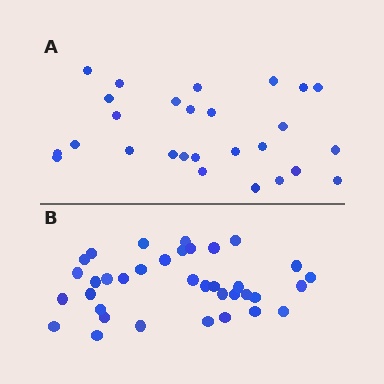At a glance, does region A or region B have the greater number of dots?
Region B (the bottom region) has more dots.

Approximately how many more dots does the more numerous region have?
Region B has roughly 8 or so more dots than region A.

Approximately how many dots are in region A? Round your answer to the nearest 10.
About 30 dots. (The exact count is 27, which rounds to 30.)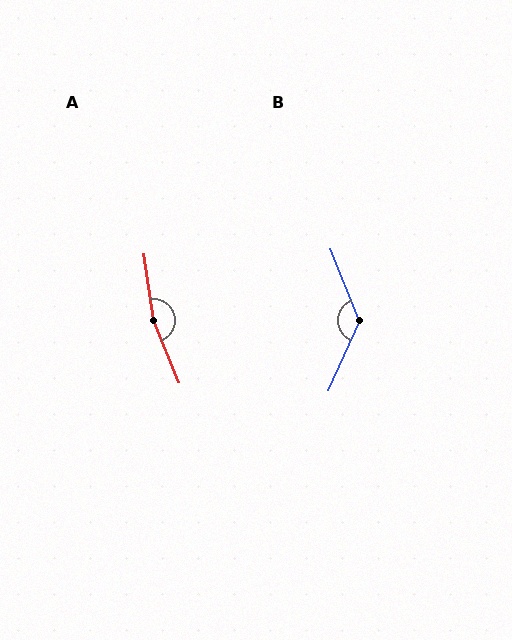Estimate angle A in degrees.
Approximately 165 degrees.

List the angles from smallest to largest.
B (135°), A (165°).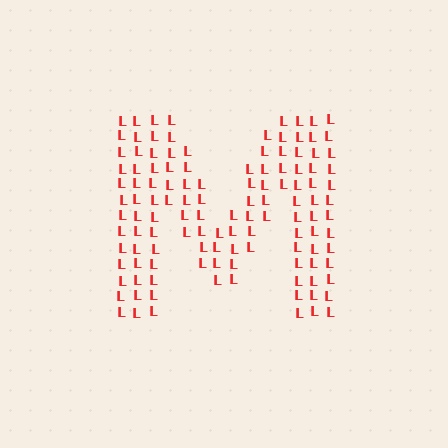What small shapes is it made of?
It is made of small letter L's.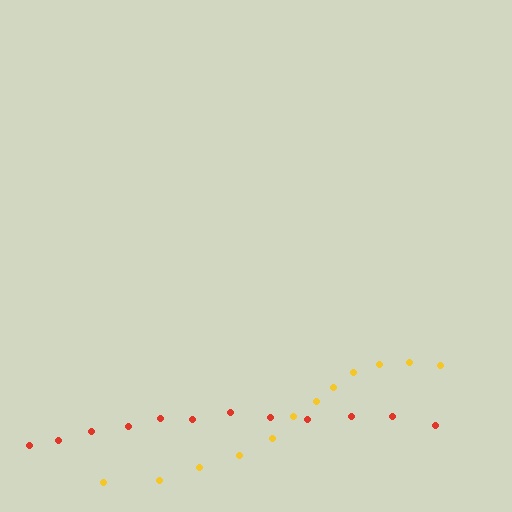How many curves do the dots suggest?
There are 2 distinct paths.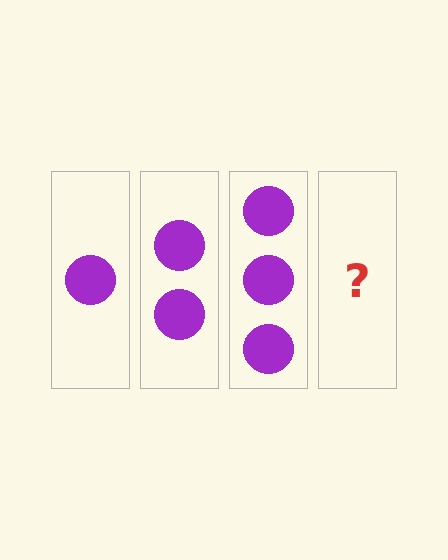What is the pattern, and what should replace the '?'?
The pattern is that each step adds one more circle. The '?' should be 4 circles.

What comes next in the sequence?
The next element should be 4 circles.